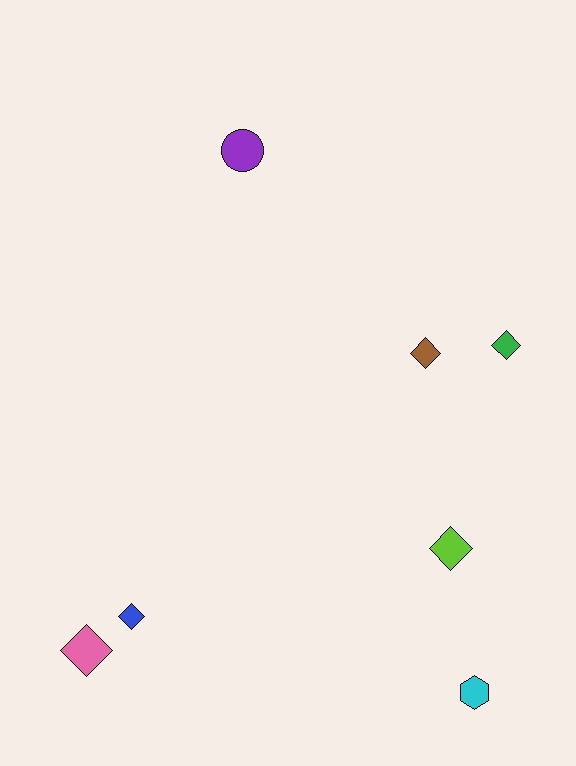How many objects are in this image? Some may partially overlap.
There are 7 objects.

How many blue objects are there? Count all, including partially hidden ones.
There is 1 blue object.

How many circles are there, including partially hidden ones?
There is 1 circle.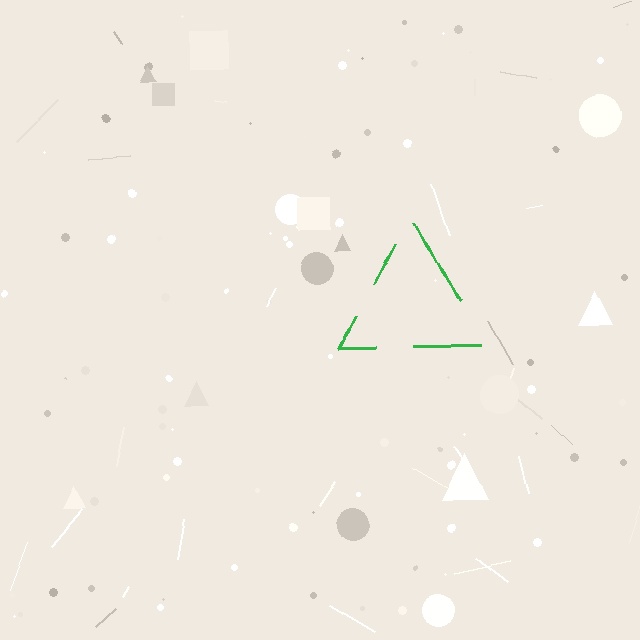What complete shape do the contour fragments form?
The contour fragments form a triangle.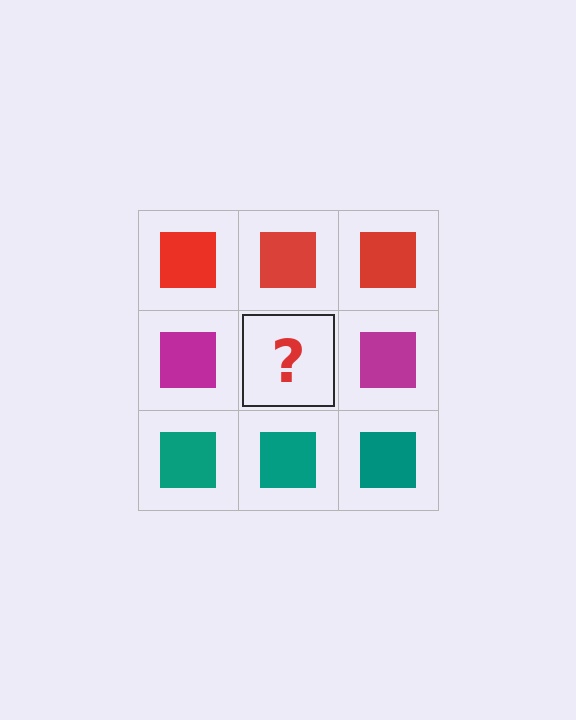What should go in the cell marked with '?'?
The missing cell should contain a magenta square.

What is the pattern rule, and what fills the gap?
The rule is that each row has a consistent color. The gap should be filled with a magenta square.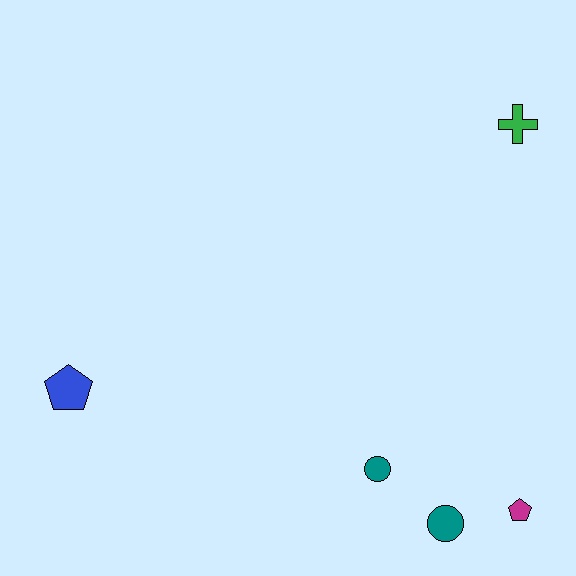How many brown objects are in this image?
There are no brown objects.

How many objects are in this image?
There are 5 objects.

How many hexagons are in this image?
There are no hexagons.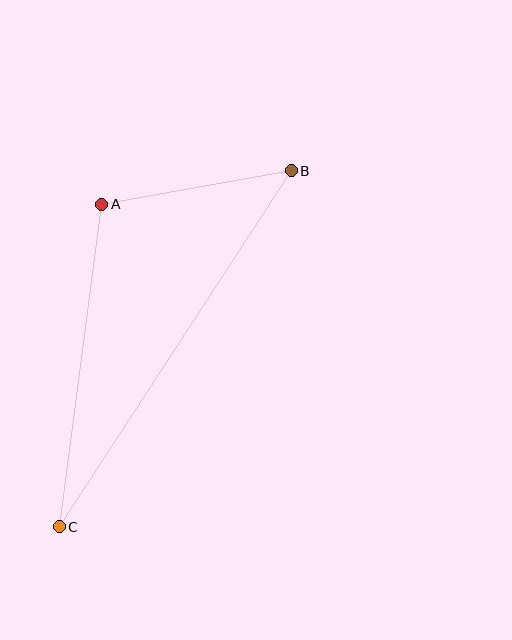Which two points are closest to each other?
Points A and B are closest to each other.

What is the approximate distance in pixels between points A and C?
The distance between A and C is approximately 325 pixels.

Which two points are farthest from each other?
Points B and C are farthest from each other.